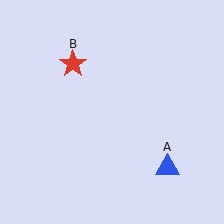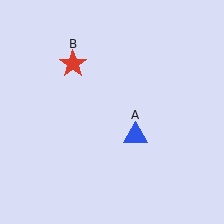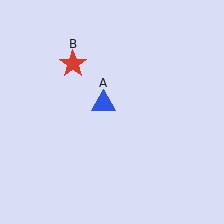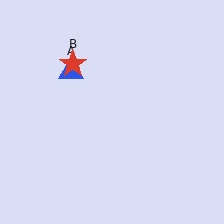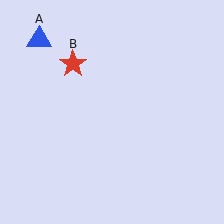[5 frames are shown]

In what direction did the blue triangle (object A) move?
The blue triangle (object A) moved up and to the left.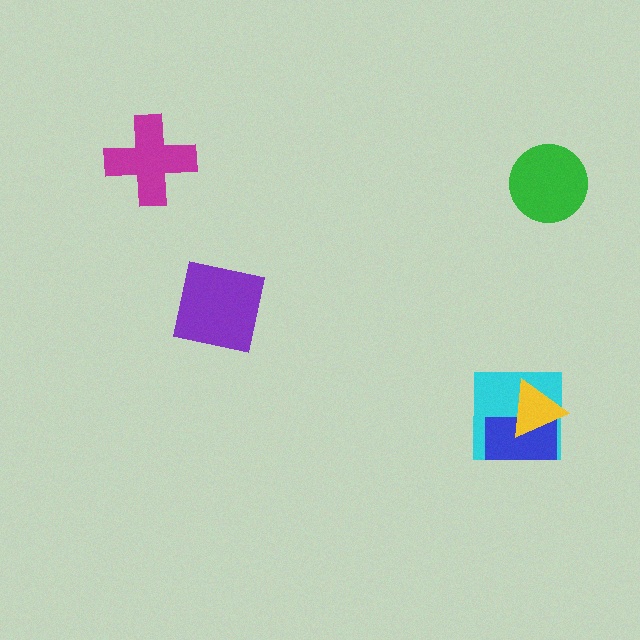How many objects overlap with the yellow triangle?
2 objects overlap with the yellow triangle.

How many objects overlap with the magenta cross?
0 objects overlap with the magenta cross.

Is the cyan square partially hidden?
Yes, it is partially covered by another shape.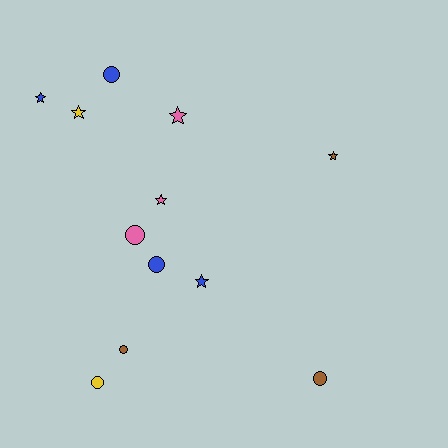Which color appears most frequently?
Blue, with 4 objects.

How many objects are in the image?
There are 12 objects.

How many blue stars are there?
There are 2 blue stars.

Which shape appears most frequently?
Circle, with 6 objects.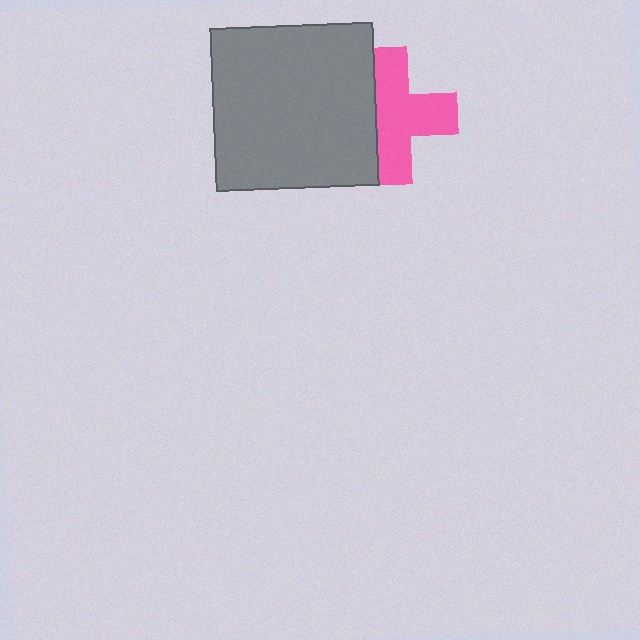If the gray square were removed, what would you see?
You would see the complete pink cross.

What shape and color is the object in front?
The object in front is a gray square.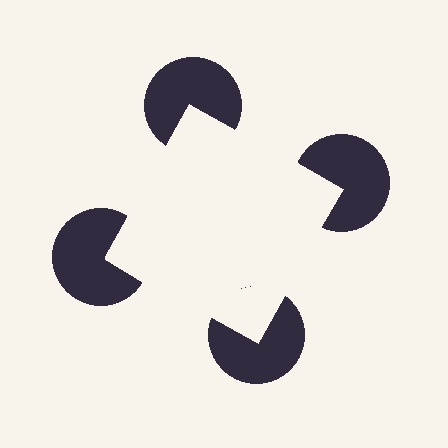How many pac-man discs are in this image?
There are 4 — one at each vertex of the illusory square.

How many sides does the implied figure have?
4 sides.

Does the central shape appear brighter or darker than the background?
It typically appears slightly brighter than the background, even though no actual brightness change is drawn.